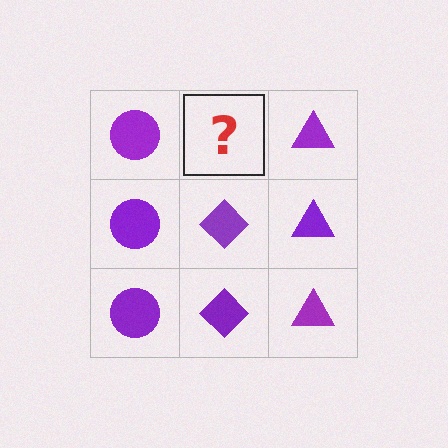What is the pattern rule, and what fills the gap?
The rule is that each column has a consistent shape. The gap should be filled with a purple diamond.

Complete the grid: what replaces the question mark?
The question mark should be replaced with a purple diamond.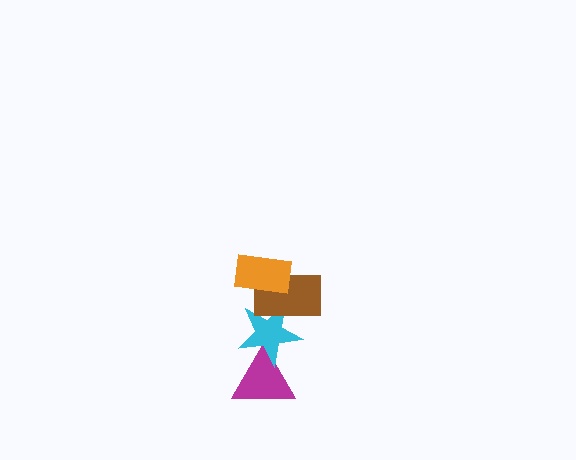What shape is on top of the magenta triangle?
The cyan star is on top of the magenta triangle.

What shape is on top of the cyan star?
The brown rectangle is on top of the cyan star.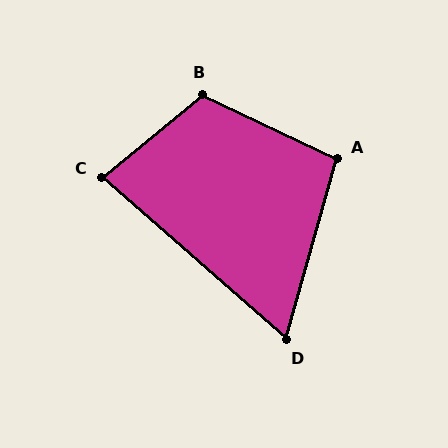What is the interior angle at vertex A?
Approximately 99 degrees (obtuse).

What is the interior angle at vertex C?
Approximately 81 degrees (acute).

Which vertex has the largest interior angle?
B, at approximately 115 degrees.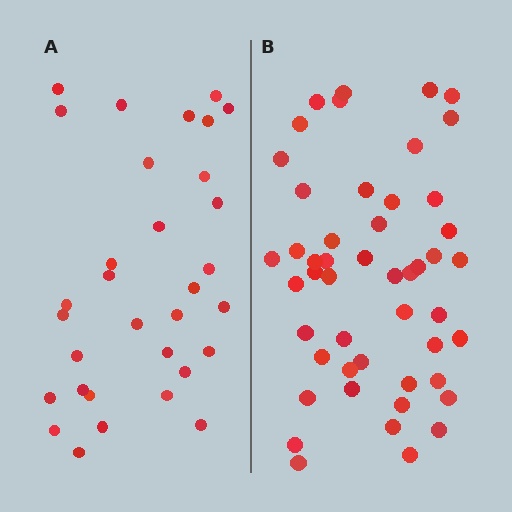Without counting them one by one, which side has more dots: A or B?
Region B (the right region) has more dots.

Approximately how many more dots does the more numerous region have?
Region B has approximately 15 more dots than region A.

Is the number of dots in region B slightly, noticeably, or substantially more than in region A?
Region B has substantially more. The ratio is roughly 1.5 to 1.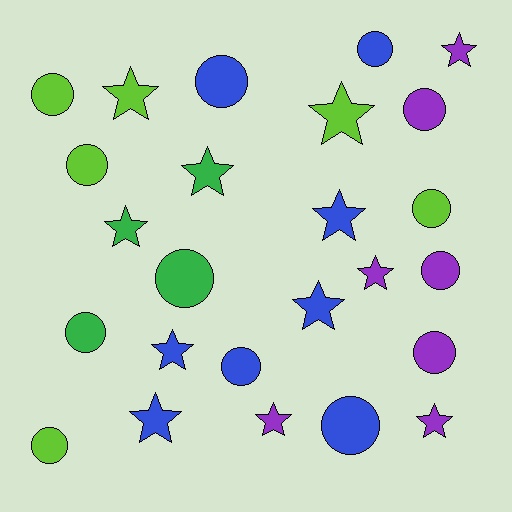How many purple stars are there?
There are 4 purple stars.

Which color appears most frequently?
Blue, with 8 objects.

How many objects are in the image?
There are 25 objects.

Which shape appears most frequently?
Circle, with 13 objects.